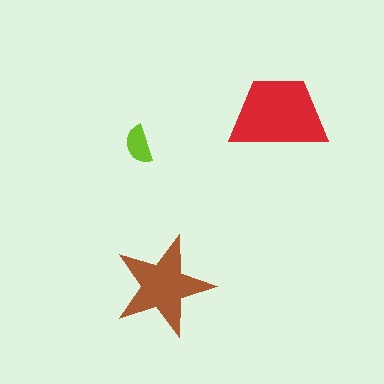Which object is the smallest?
The lime semicircle.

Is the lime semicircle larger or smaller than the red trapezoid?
Smaller.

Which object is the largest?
The red trapezoid.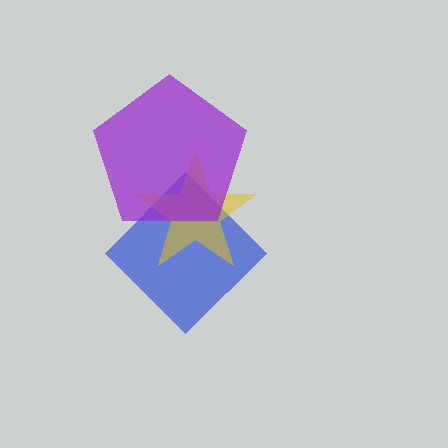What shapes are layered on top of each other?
The layered shapes are: a blue diamond, a yellow star, a purple pentagon.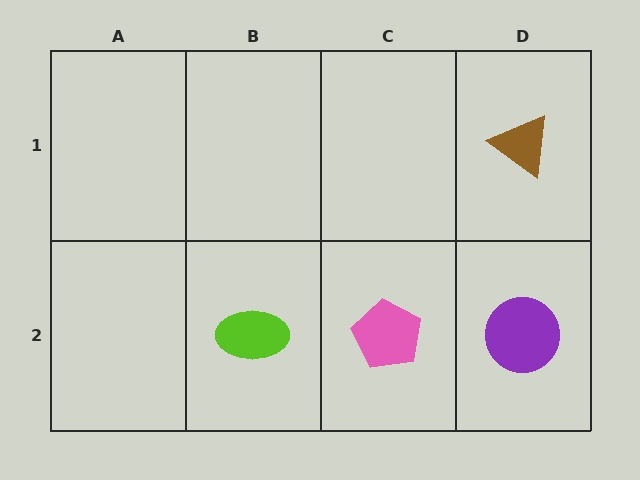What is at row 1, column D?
A brown triangle.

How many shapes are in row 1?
1 shape.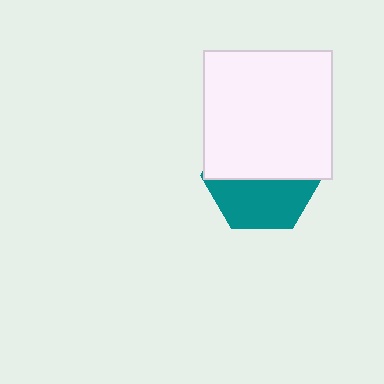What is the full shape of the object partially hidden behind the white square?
The partially hidden object is a teal hexagon.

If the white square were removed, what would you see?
You would see the complete teal hexagon.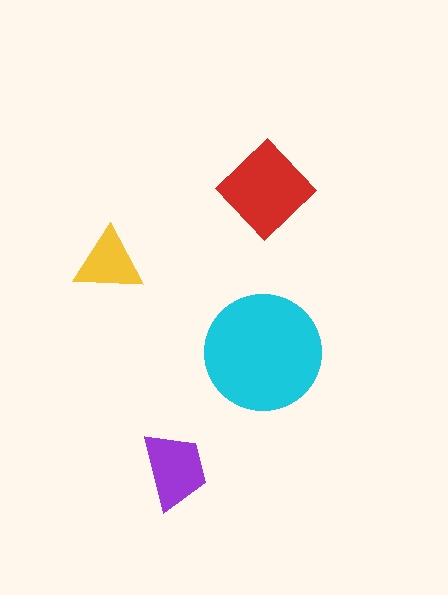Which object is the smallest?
The yellow triangle.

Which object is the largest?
The cyan circle.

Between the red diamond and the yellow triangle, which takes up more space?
The red diamond.